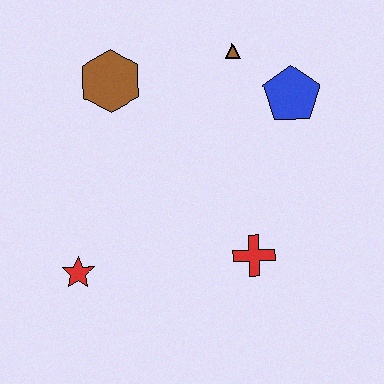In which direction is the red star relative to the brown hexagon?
The red star is below the brown hexagon.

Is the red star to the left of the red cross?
Yes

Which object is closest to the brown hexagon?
The brown triangle is closest to the brown hexagon.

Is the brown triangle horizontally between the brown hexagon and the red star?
No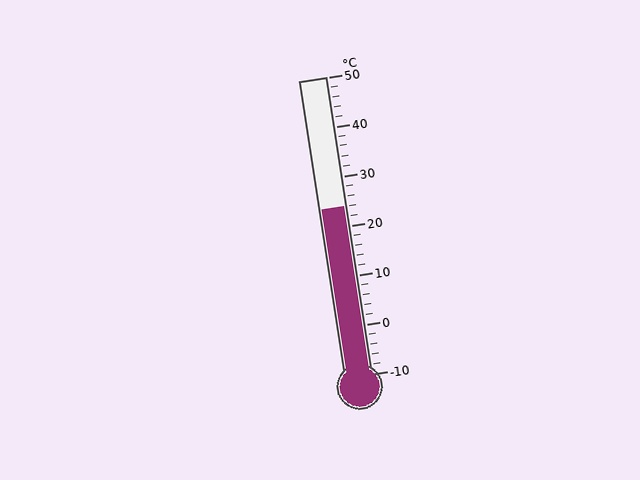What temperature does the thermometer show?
The thermometer shows approximately 24°C.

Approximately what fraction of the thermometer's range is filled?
The thermometer is filled to approximately 55% of its range.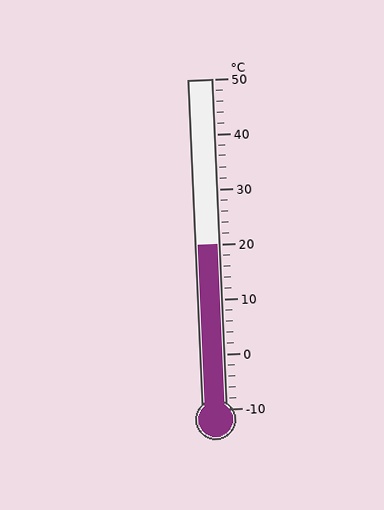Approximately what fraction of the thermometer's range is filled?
The thermometer is filled to approximately 50% of its range.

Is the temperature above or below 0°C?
The temperature is above 0°C.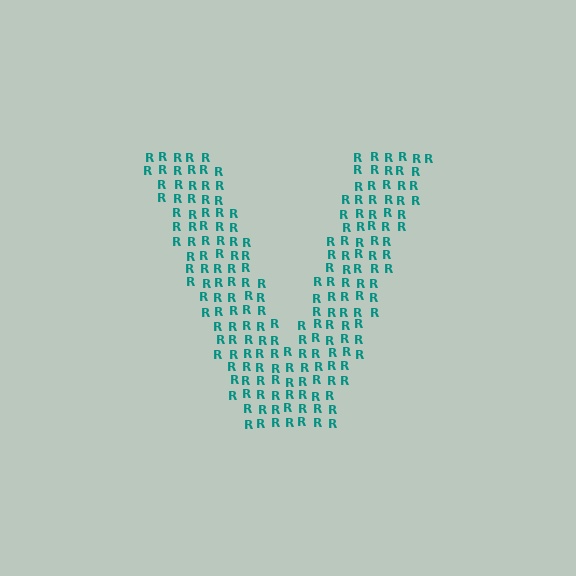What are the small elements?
The small elements are letter R's.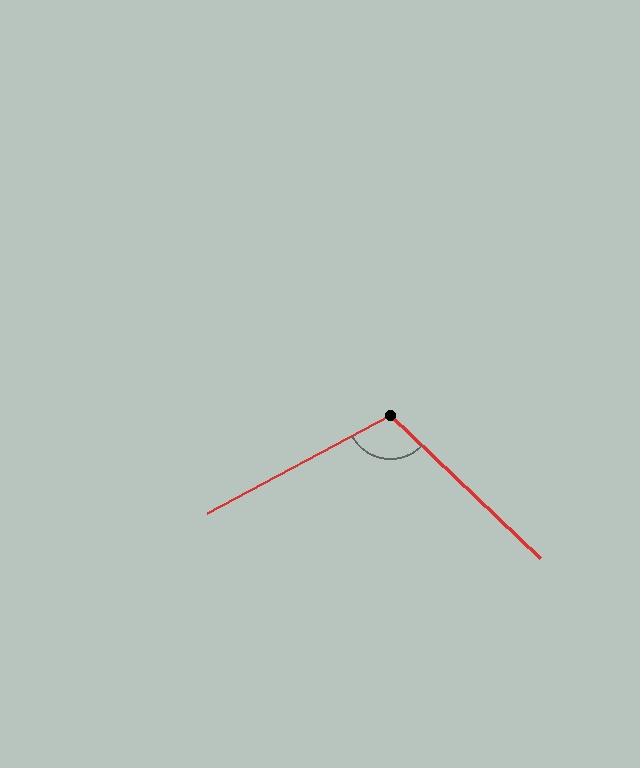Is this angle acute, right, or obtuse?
It is obtuse.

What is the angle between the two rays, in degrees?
Approximately 108 degrees.